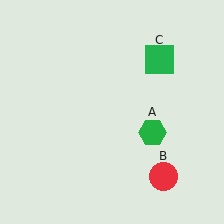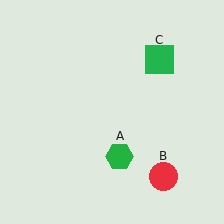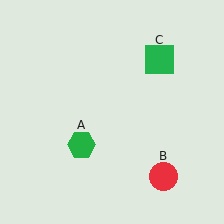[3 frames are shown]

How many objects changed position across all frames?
1 object changed position: green hexagon (object A).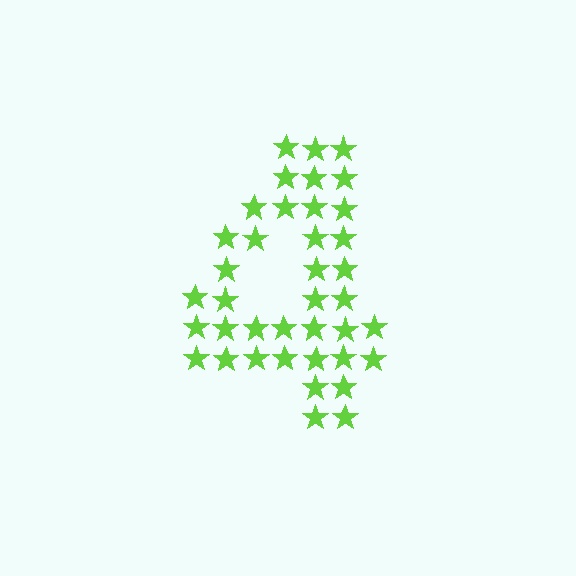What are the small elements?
The small elements are stars.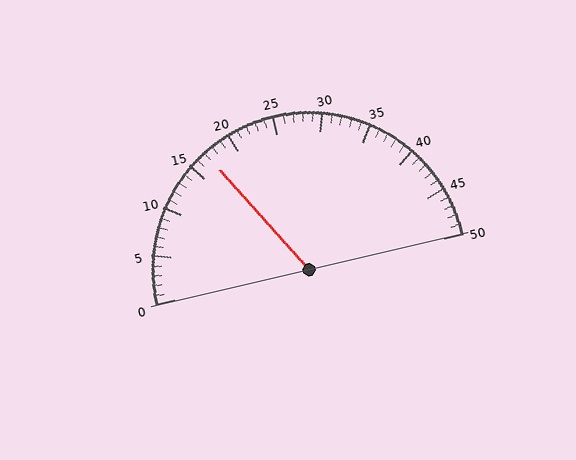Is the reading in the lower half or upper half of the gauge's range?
The reading is in the lower half of the range (0 to 50).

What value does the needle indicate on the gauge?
The needle indicates approximately 17.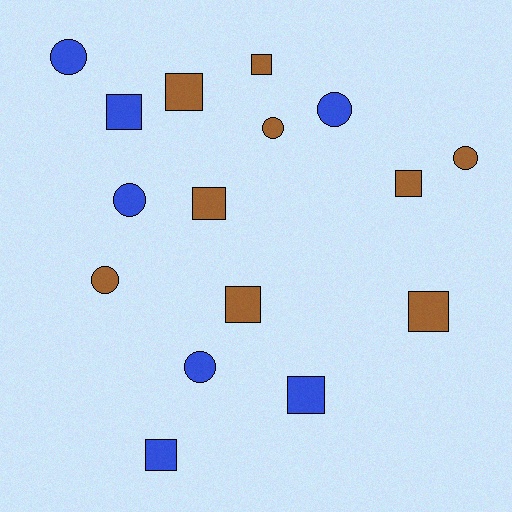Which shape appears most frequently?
Square, with 9 objects.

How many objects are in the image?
There are 16 objects.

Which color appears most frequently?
Brown, with 9 objects.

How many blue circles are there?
There are 4 blue circles.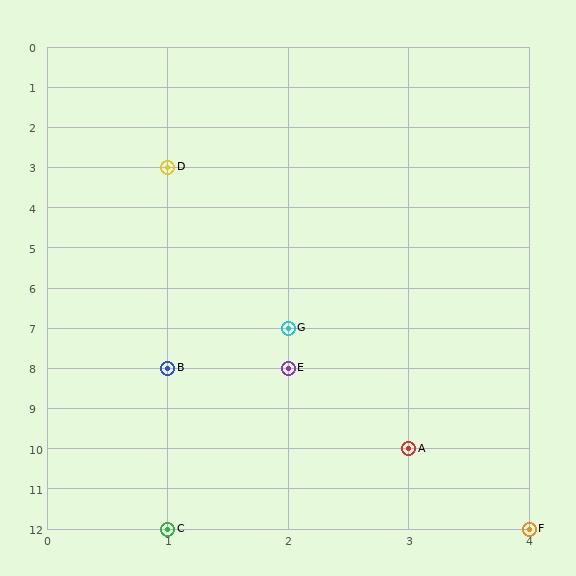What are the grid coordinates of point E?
Point E is at grid coordinates (2, 8).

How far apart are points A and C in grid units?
Points A and C are 2 columns and 2 rows apart (about 2.8 grid units diagonally).